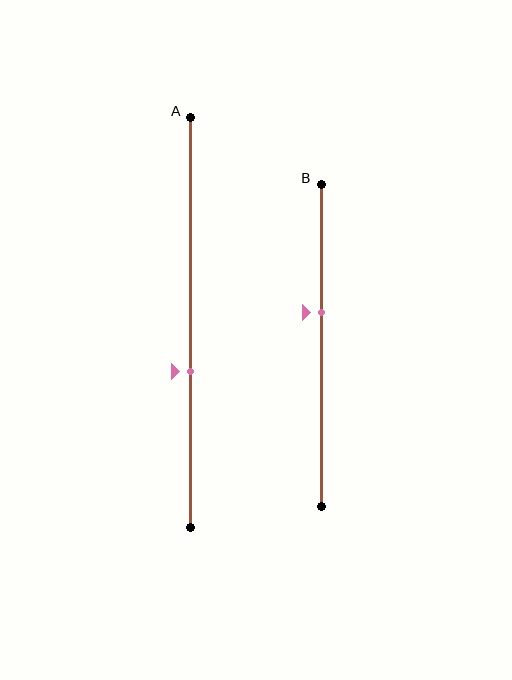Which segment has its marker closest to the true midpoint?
Segment B has its marker closest to the true midpoint.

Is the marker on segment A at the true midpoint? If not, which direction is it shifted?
No, the marker on segment A is shifted downward by about 12% of the segment length.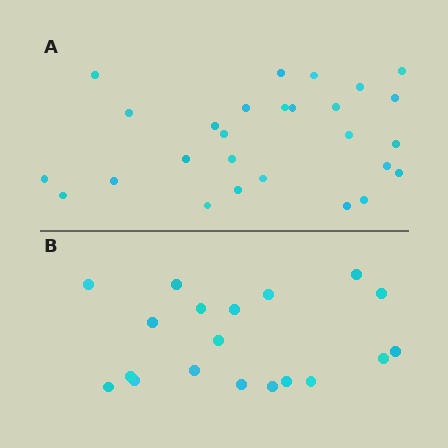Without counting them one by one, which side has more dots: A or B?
Region A (the top region) has more dots.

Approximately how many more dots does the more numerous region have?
Region A has roughly 8 or so more dots than region B.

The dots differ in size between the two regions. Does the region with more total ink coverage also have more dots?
No. Region B has more total ink coverage because its dots are larger, but region A actually contains more individual dots. Total area can be misleading — the number of items is what matters here.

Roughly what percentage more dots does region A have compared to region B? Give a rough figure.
About 40% more.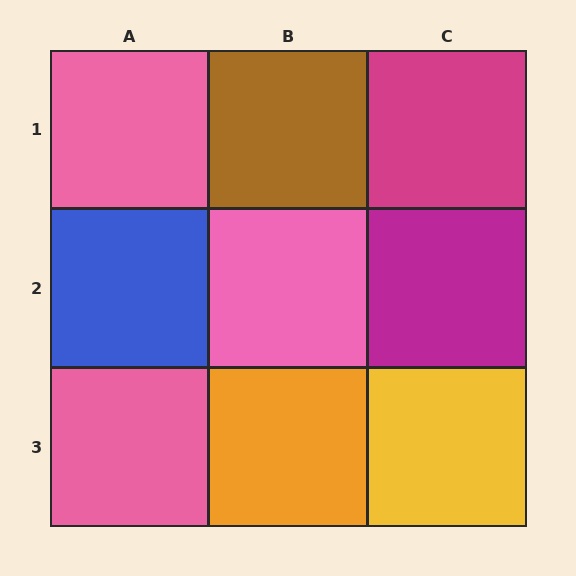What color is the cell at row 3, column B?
Orange.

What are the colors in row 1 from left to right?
Pink, brown, magenta.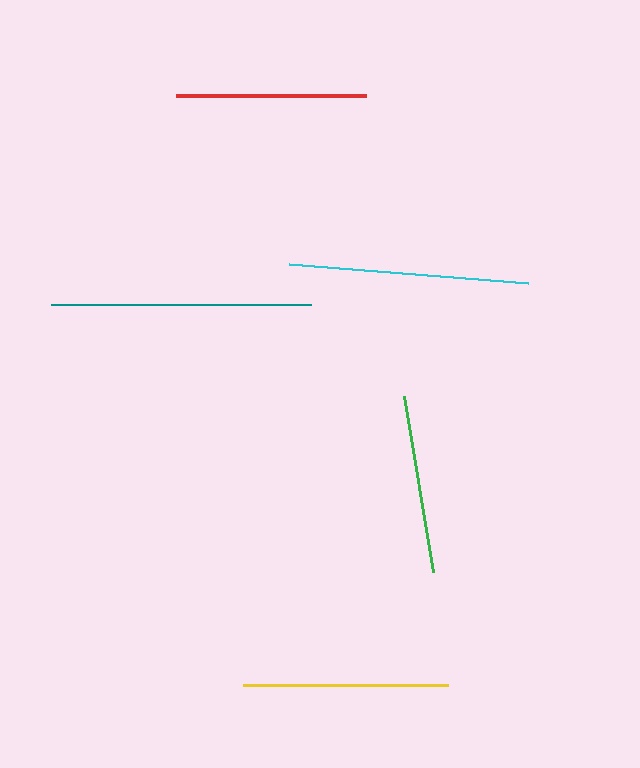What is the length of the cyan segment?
The cyan segment is approximately 239 pixels long.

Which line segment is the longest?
The teal line is the longest at approximately 260 pixels.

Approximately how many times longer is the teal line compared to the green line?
The teal line is approximately 1.5 times the length of the green line.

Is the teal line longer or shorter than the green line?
The teal line is longer than the green line.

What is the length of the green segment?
The green segment is approximately 178 pixels long.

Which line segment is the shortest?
The green line is the shortest at approximately 178 pixels.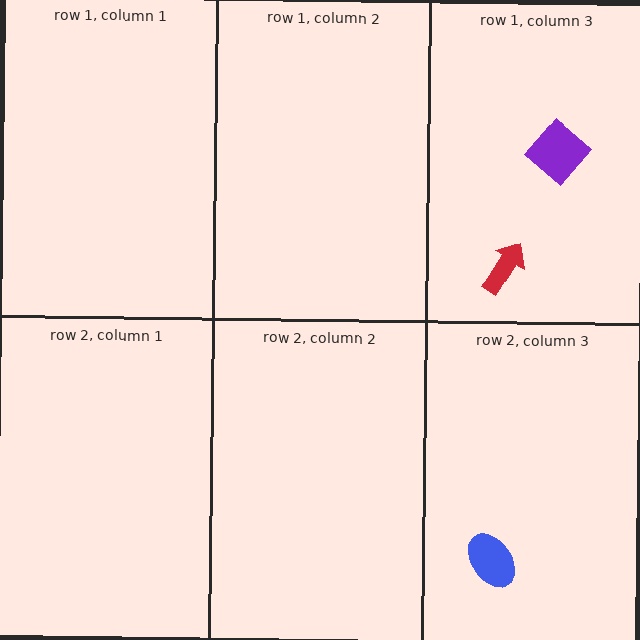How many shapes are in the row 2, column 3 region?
1.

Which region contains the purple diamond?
The row 1, column 3 region.